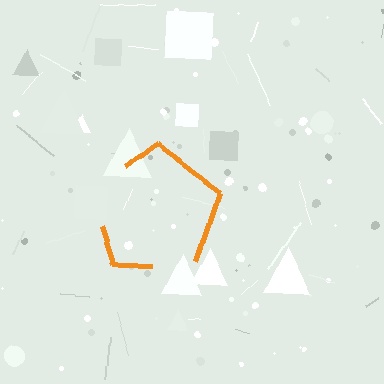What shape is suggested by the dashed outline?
The dashed outline suggests a pentagon.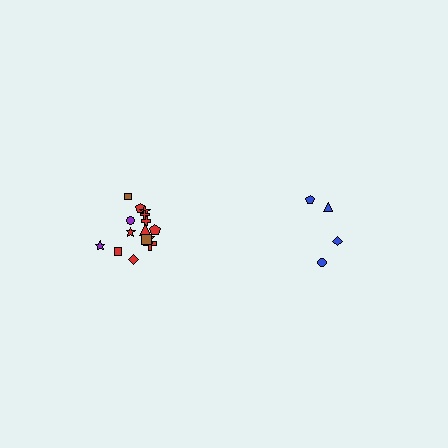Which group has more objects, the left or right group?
The left group.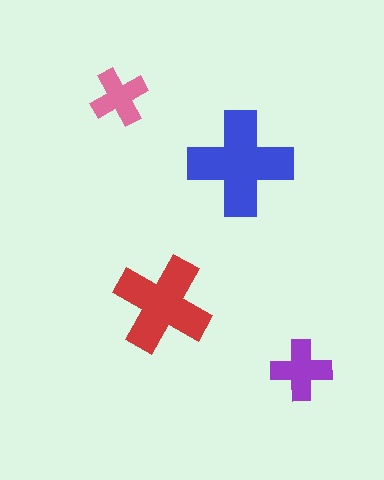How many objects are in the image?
There are 4 objects in the image.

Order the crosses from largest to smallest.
the blue one, the red one, the purple one, the pink one.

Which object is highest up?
The pink cross is topmost.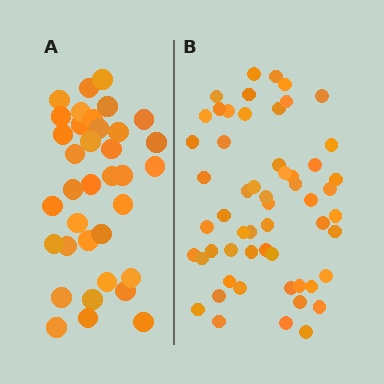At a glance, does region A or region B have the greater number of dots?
Region B (the right region) has more dots.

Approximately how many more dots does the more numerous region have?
Region B has approximately 20 more dots than region A.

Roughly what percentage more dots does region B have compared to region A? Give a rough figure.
About 55% more.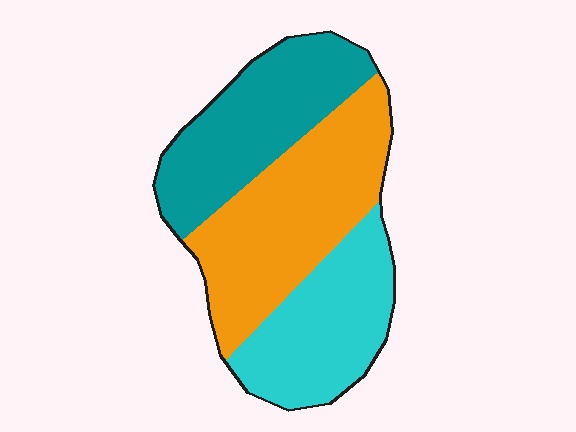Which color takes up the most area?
Orange, at roughly 40%.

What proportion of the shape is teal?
Teal takes up about one third (1/3) of the shape.